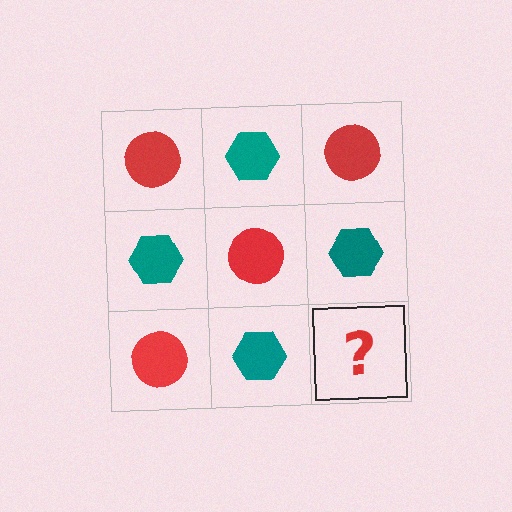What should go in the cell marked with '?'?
The missing cell should contain a red circle.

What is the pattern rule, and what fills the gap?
The rule is that it alternates red circle and teal hexagon in a checkerboard pattern. The gap should be filled with a red circle.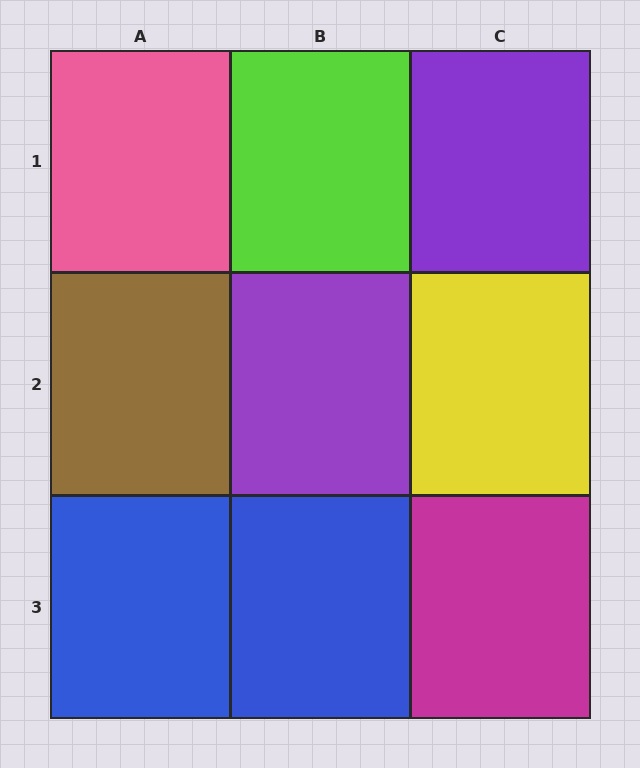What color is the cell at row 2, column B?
Purple.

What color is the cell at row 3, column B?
Blue.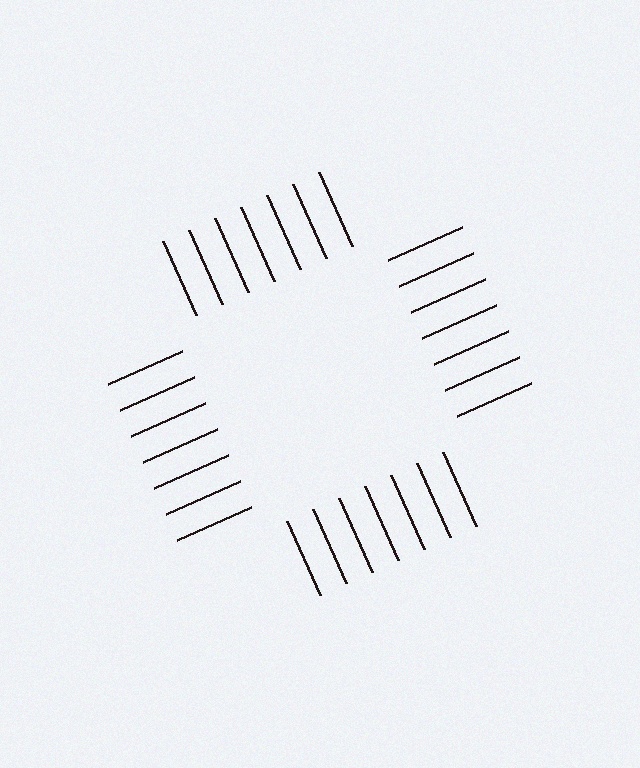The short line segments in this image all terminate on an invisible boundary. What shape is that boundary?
An illusory square — the line segments terminate on its edges but no continuous stroke is drawn.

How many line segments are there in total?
28 — 7 along each of the 4 edges.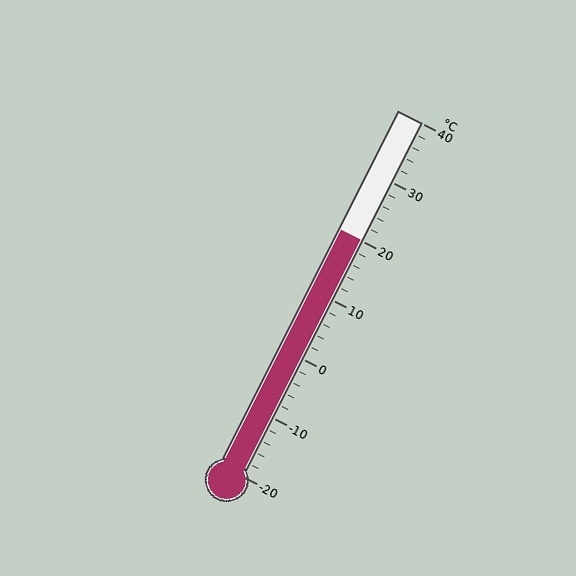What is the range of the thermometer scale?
The thermometer scale ranges from -20°C to 40°C.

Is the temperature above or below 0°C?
The temperature is above 0°C.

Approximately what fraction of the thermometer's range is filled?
The thermometer is filled to approximately 65% of its range.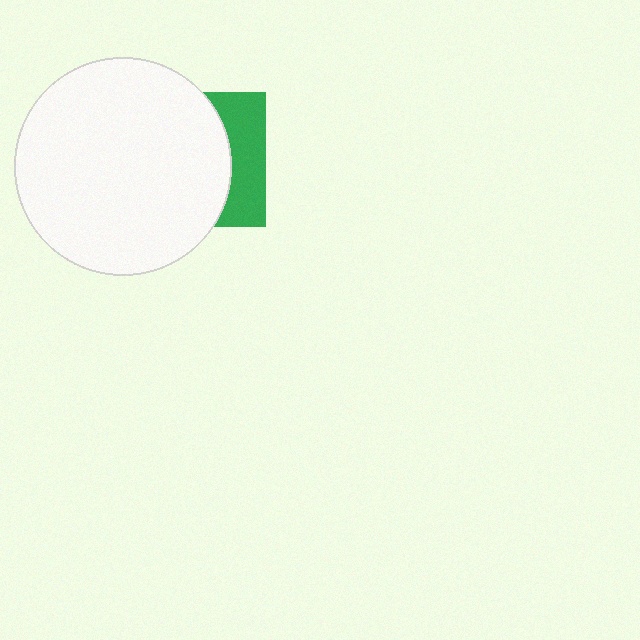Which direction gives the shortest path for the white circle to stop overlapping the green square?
Moving left gives the shortest separation.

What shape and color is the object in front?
The object in front is a white circle.